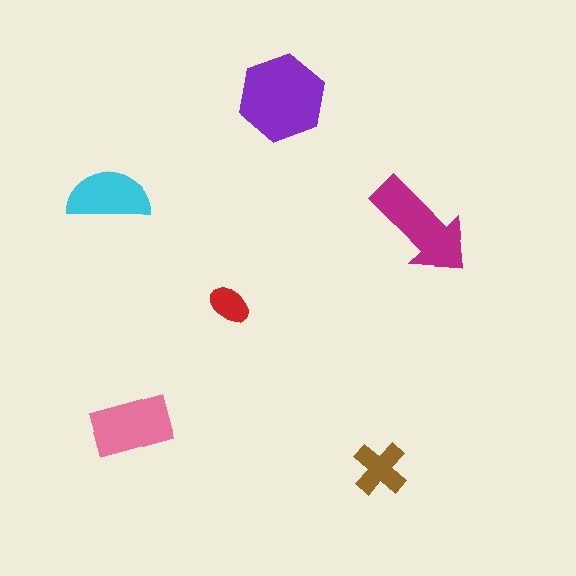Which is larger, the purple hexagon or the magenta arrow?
The purple hexagon.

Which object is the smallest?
The red ellipse.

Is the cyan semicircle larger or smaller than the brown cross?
Larger.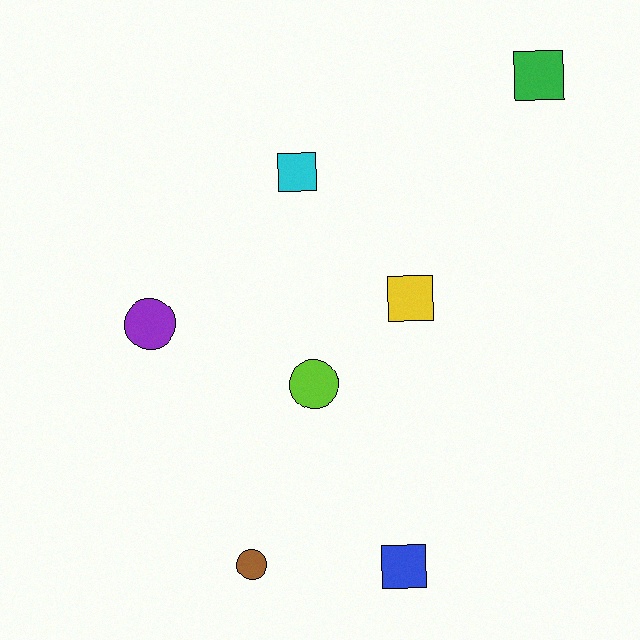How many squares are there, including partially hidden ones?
There are 4 squares.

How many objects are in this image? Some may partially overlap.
There are 7 objects.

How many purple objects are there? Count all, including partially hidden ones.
There is 1 purple object.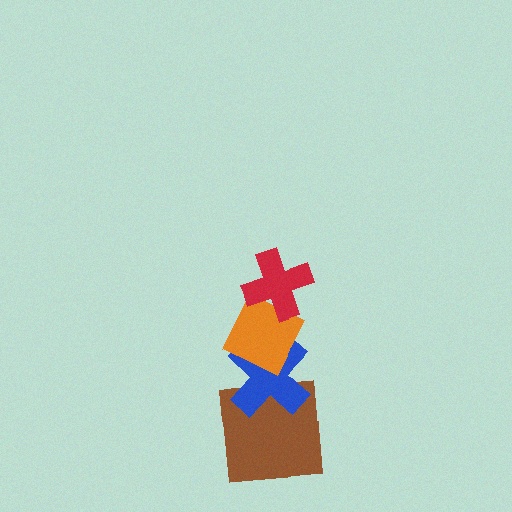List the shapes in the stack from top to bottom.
From top to bottom: the red cross, the orange diamond, the blue cross, the brown square.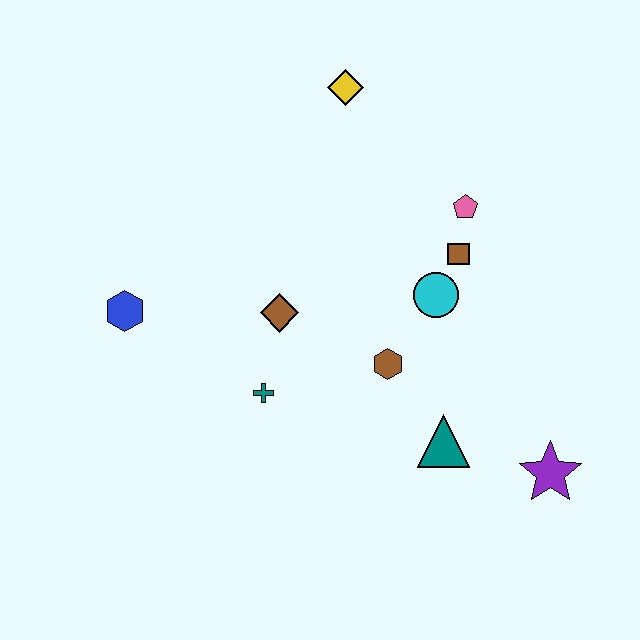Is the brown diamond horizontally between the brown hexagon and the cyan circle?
No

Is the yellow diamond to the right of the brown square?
No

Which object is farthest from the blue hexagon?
The purple star is farthest from the blue hexagon.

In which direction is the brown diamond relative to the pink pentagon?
The brown diamond is to the left of the pink pentagon.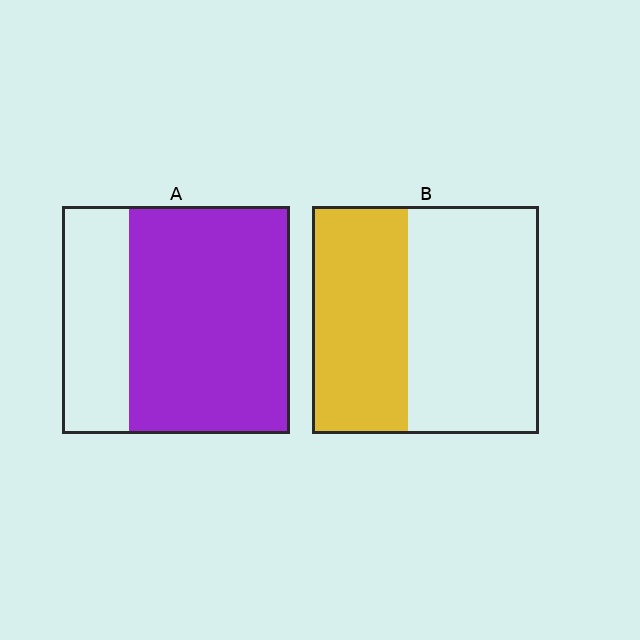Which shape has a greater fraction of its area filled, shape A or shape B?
Shape A.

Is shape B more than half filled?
No.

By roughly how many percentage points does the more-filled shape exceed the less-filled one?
By roughly 30 percentage points (A over B).